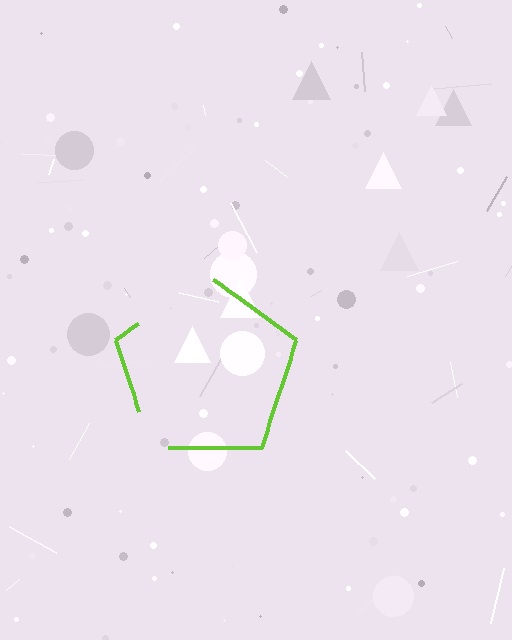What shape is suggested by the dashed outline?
The dashed outline suggests a pentagon.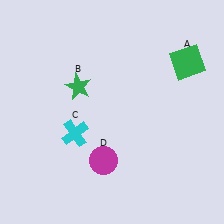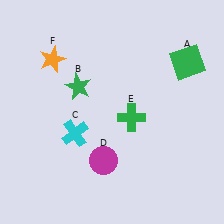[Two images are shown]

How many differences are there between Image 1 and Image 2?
There are 2 differences between the two images.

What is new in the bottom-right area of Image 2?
A green cross (E) was added in the bottom-right area of Image 2.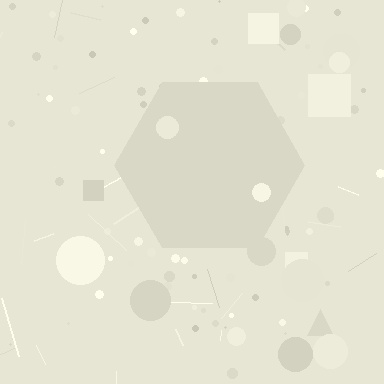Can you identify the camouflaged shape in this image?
The camouflaged shape is a hexagon.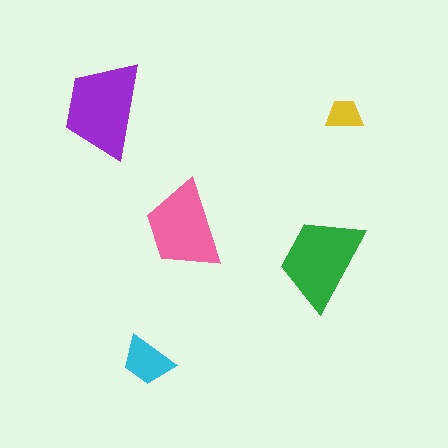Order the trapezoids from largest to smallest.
the purple one, the green one, the pink one, the cyan one, the yellow one.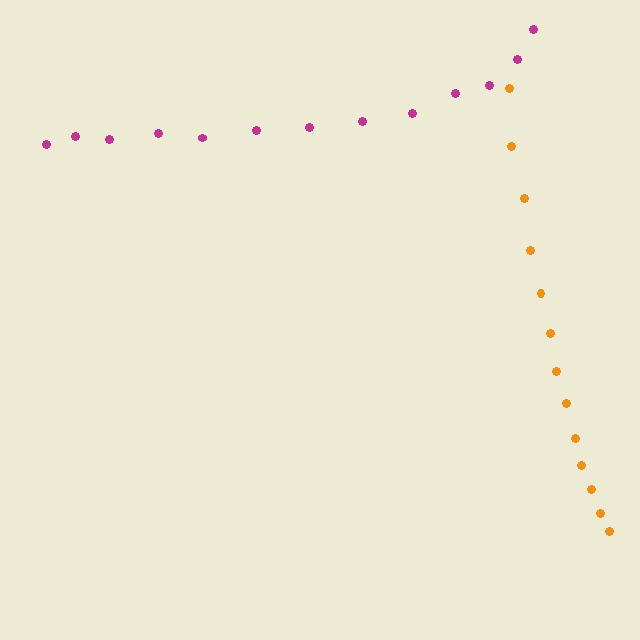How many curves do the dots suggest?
There are 2 distinct paths.